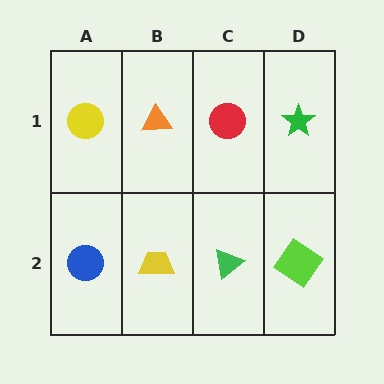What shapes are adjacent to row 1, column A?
A blue circle (row 2, column A), an orange triangle (row 1, column B).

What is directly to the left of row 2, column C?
A yellow trapezoid.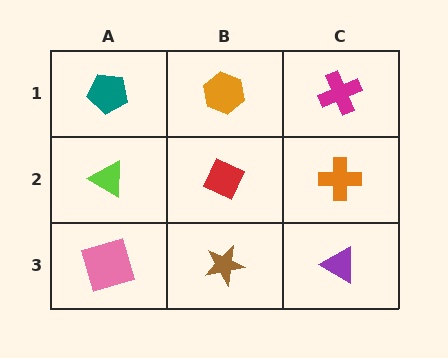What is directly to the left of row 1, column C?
An orange hexagon.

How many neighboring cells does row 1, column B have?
3.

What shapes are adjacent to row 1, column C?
An orange cross (row 2, column C), an orange hexagon (row 1, column B).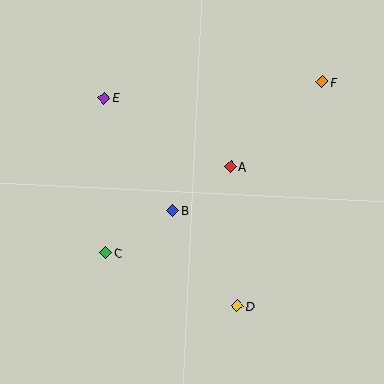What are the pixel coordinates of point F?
Point F is at (322, 82).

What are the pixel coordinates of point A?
Point A is at (230, 167).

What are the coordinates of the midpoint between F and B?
The midpoint between F and B is at (248, 146).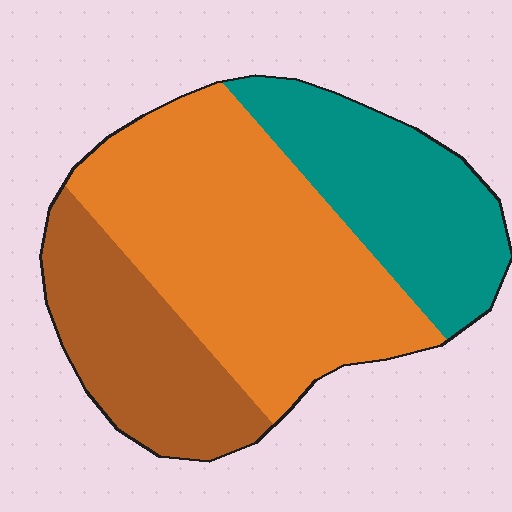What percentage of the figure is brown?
Brown covers 24% of the figure.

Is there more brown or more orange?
Orange.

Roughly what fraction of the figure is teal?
Teal covers 27% of the figure.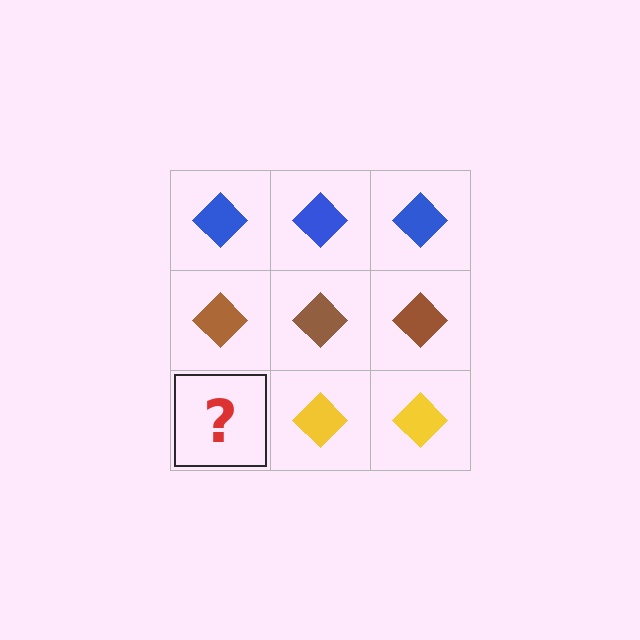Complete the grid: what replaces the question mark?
The question mark should be replaced with a yellow diamond.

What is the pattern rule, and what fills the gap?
The rule is that each row has a consistent color. The gap should be filled with a yellow diamond.